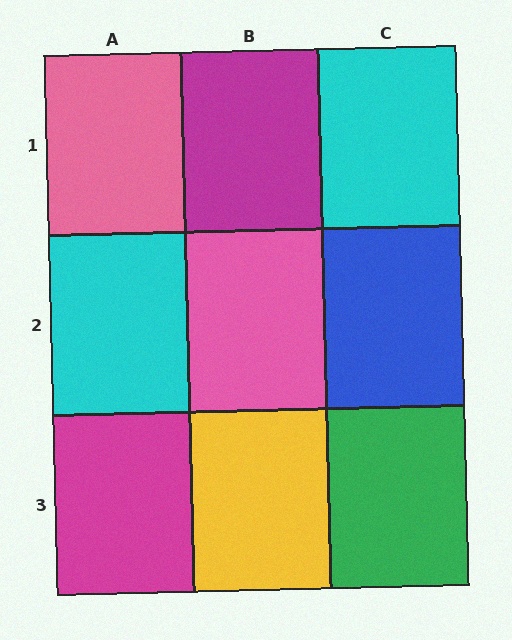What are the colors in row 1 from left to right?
Pink, magenta, cyan.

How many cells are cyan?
2 cells are cyan.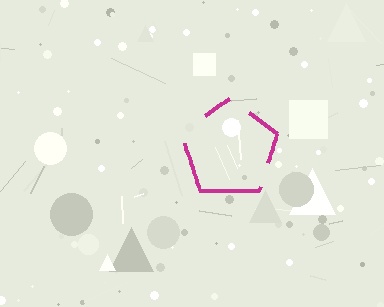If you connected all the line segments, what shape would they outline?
They would outline a pentagon.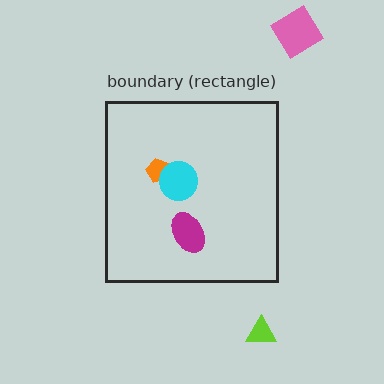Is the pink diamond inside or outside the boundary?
Outside.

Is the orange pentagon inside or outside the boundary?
Inside.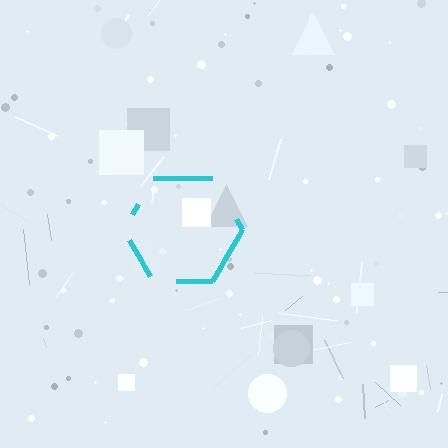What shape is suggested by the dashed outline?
The dashed outline suggests a hexagon.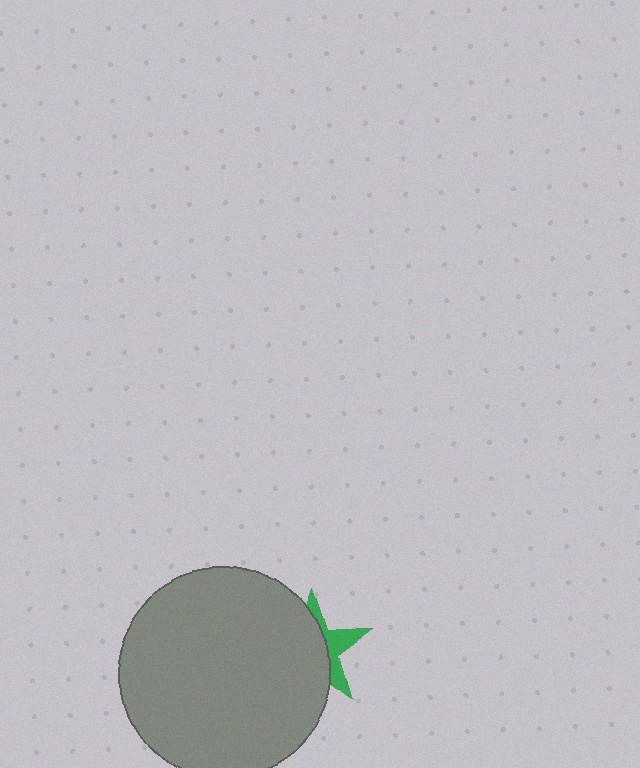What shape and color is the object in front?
The object in front is a gray circle.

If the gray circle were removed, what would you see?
You would see the complete green star.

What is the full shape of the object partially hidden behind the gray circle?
The partially hidden object is a green star.